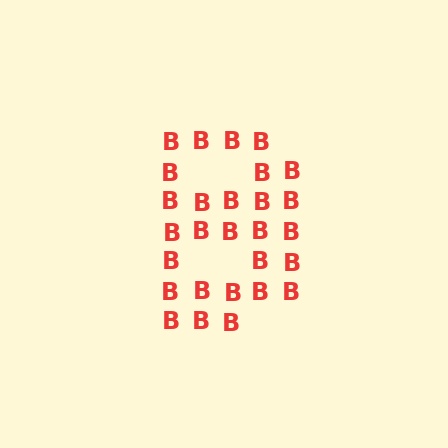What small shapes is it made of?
It is made of small letter B's.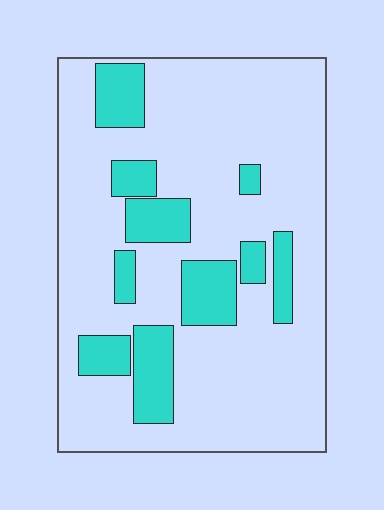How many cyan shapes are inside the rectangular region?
10.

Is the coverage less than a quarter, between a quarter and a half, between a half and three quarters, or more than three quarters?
Less than a quarter.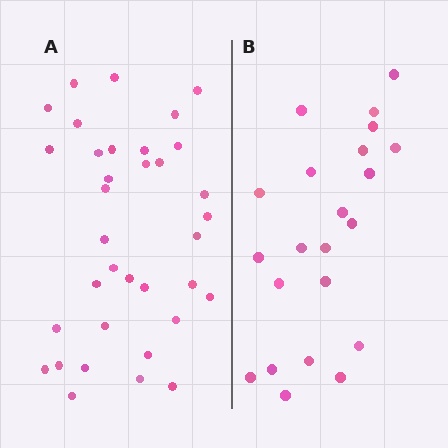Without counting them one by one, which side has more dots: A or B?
Region A (the left region) has more dots.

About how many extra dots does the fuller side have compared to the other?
Region A has approximately 15 more dots than region B.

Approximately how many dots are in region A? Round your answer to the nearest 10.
About 40 dots. (The exact count is 35, which rounds to 40.)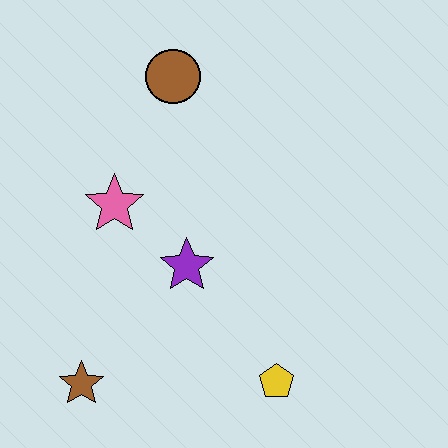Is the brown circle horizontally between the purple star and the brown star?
Yes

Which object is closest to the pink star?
The purple star is closest to the pink star.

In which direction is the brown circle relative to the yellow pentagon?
The brown circle is above the yellow pentagon.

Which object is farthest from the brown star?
The brown circle is farthest from the brown star.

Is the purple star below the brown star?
No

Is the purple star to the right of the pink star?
Yes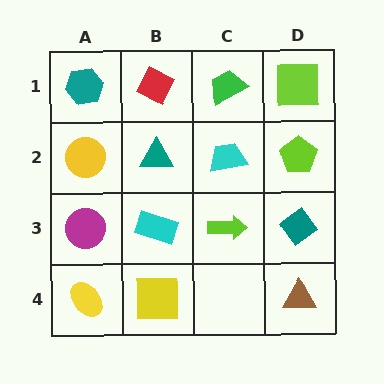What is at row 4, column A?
A yellow ellipse.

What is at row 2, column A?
A yellow circle.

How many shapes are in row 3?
4 shapes.